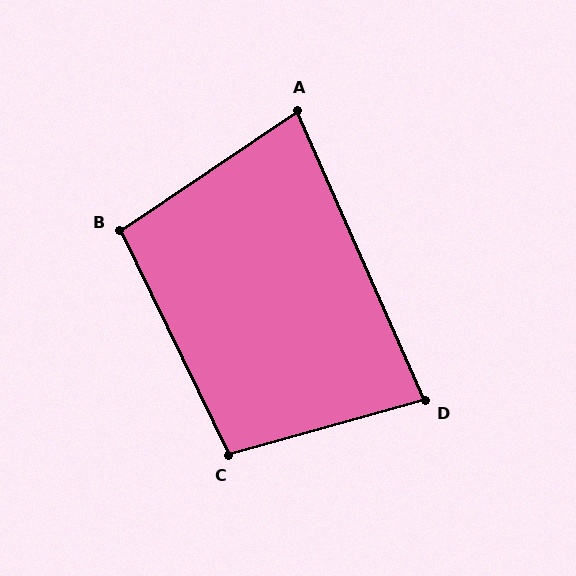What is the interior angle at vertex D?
Approximately 82 degrees (acute).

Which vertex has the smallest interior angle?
A, at approximately 80 degrees.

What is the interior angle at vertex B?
Approximately 98 degrees (obtuse).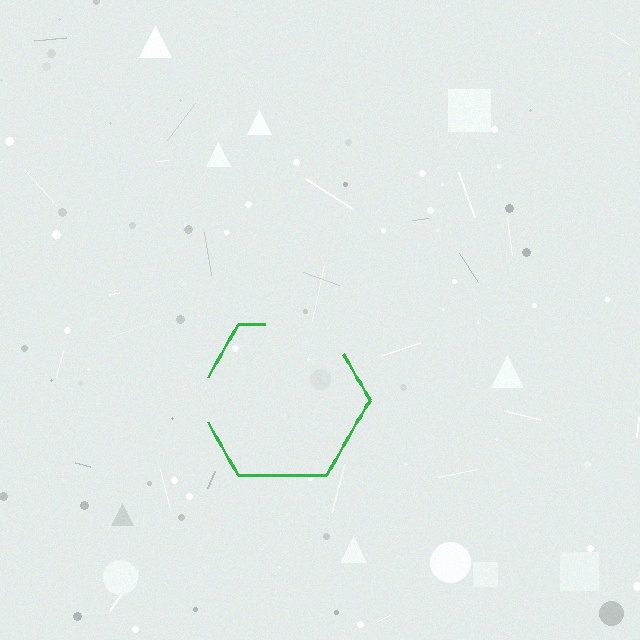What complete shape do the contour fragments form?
The contour fragments form a hexagon.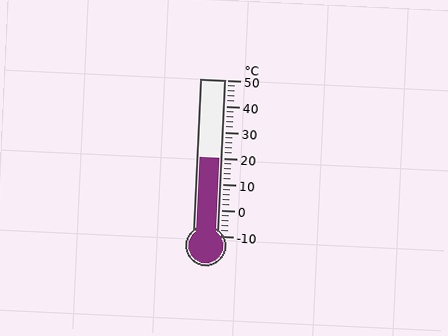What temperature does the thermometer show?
The thermometer shows approximately 20°C.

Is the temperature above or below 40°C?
The temperature is below 40°C.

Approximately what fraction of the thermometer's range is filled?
The thermometer is filled to approximately 50% of its range.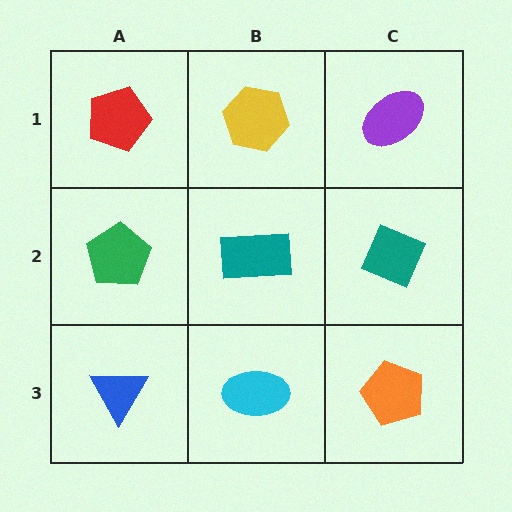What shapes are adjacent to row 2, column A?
A red pentagon (row 1, column A), a blue triangle (row 3, column A), a teal rectangle (row 2, column B).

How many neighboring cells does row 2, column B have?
4.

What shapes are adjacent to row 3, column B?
A teal rectangle (row 2, column B), a blue triangle (row 3, column A), an orange pentagon (row 3, column C).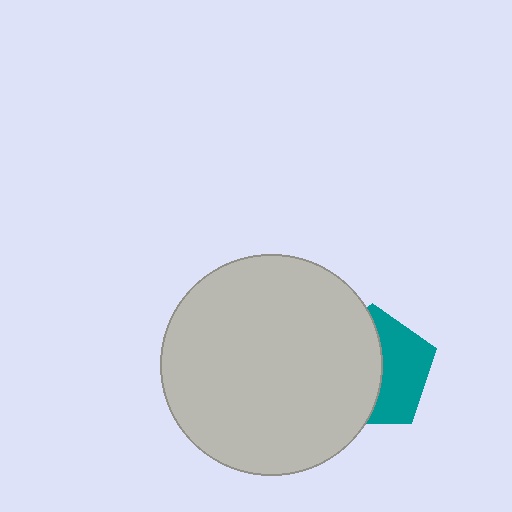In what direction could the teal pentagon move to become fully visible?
The teal pentagon could move right. That would shift it out from behind the light gray circle entirely.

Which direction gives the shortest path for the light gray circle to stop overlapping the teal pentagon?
Moving left gives the shortest separation.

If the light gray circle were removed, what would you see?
You would see the complete teal pentagon.